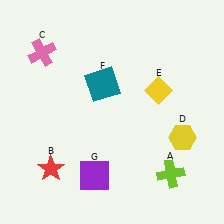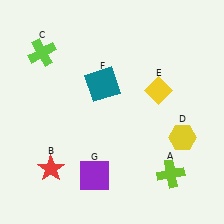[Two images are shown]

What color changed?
The cross (C) changed from pink in Image 1 to lime in Image 2.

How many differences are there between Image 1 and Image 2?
There is 1 difference between the two images.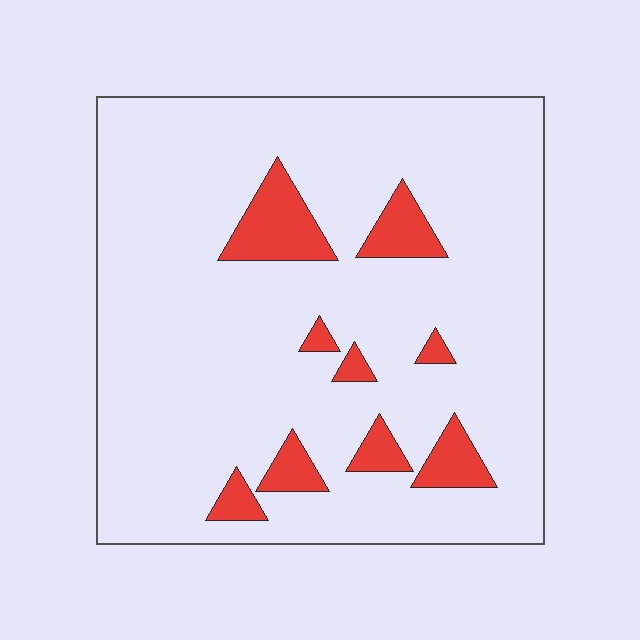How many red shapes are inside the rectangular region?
9.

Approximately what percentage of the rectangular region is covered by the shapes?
Approximately 10%.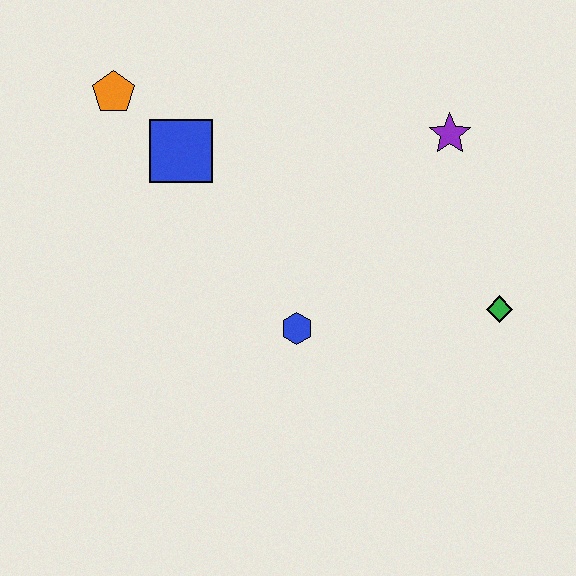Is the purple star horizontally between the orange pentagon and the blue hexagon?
No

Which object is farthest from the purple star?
The orange pentagon is farthest from the purple star.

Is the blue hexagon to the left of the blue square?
No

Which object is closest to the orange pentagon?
The blue square is closest to the orange pentagon.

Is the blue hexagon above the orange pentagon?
No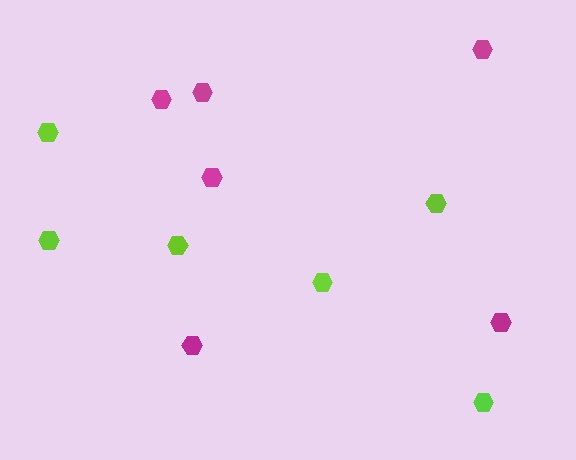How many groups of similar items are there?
There are 2 groups: one group of magenta hexagons (6) and one group of lime hexagons (6).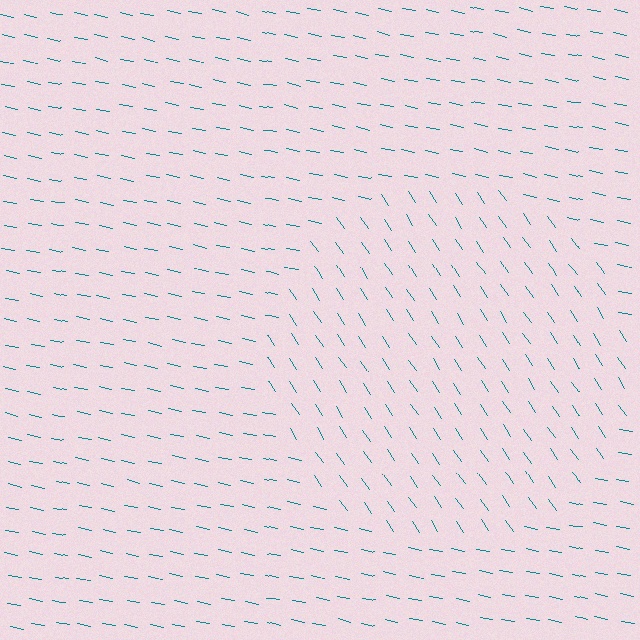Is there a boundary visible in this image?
Yes, there is a texture boundary formed by a change in line orientation.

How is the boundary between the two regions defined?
The boundary is defined purely by a change in line orientation (approximately 45 degrees difference). All lines are the same color and thickness.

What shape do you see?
I see a circle.